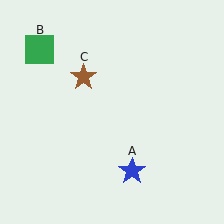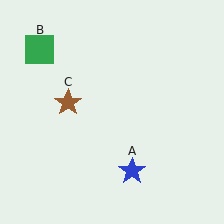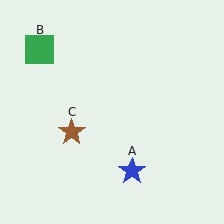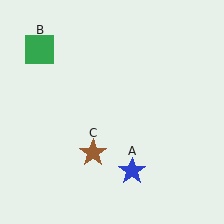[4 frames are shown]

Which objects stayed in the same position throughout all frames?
Blue star (object A) and green square (object B) remained stationary.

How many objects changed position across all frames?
1 object changed position: brown star (object C).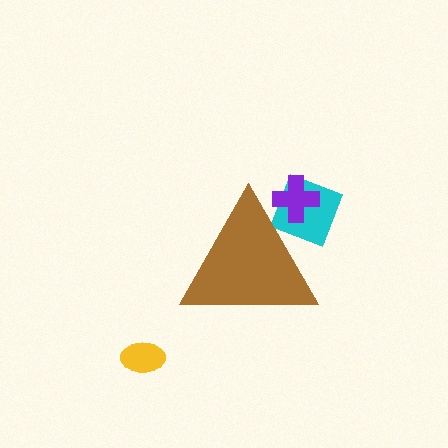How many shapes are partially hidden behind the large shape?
2 shapes are partially hidden.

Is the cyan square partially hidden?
Yes, the cyan square is partially hidden behind the brown triangle.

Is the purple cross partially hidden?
Yes, the purple cross is partially hidden behind the brown triangle.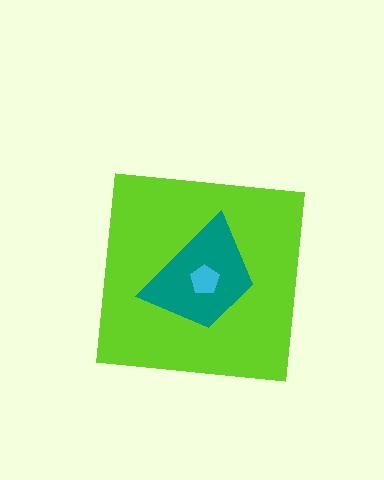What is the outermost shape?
The lime square.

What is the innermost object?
The cyan pentagon.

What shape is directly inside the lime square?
The teal trapezoid.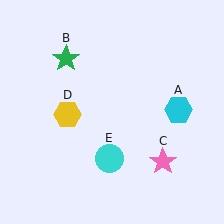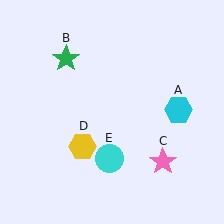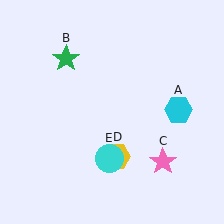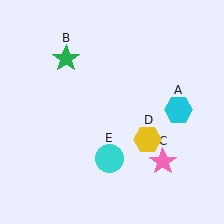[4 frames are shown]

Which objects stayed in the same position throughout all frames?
Cyan hexagon (object A) and green star (object B) and pink star (object C) and cyan circle (object E) remained stationary.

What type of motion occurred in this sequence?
The yellow hexagon (object D) rotated counterclockwise around the center of the scene.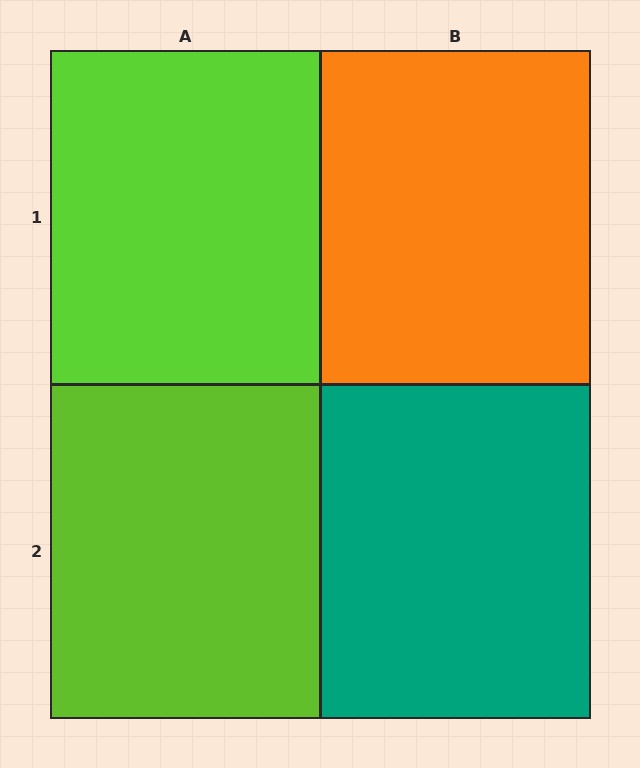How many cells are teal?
1 cell is teal.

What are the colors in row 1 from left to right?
Lime, orange.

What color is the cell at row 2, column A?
Lime.